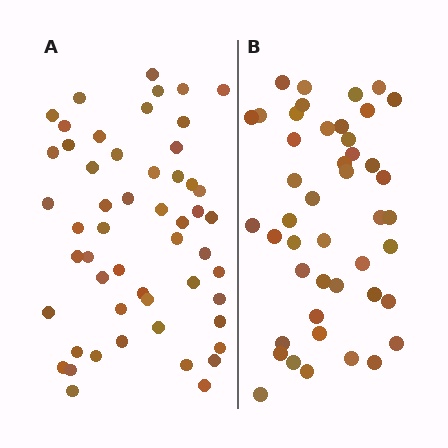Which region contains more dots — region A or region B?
Region A (the left region) has more dots.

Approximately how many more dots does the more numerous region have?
Region A has roughly 8 or so more dots than region B.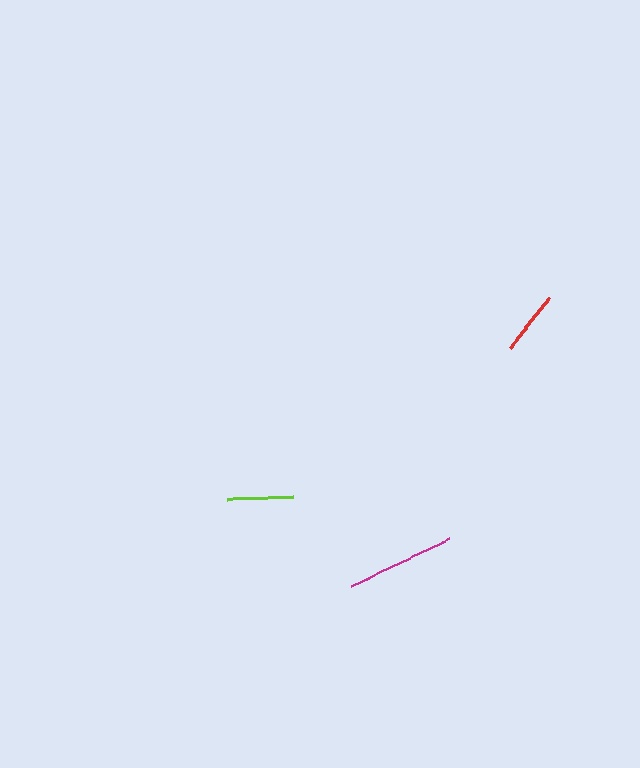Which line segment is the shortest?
The red line is the shortest at approximately 63 pixels.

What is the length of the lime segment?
The lime segment is approximately 66 pixels long.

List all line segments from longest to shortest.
From longest to shortest: magenta, lime, red.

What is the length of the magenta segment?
The magenta segment is approximately 109 pixels long.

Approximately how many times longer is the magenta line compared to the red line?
The magenta line is approximately 1.7 times the length of the red line.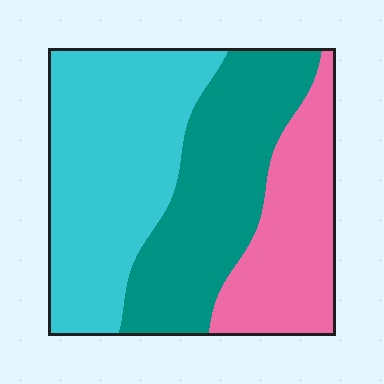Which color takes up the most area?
Cyan, at roughly 40%.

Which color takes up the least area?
Pink, at roughly 25%.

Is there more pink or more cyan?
Cyan.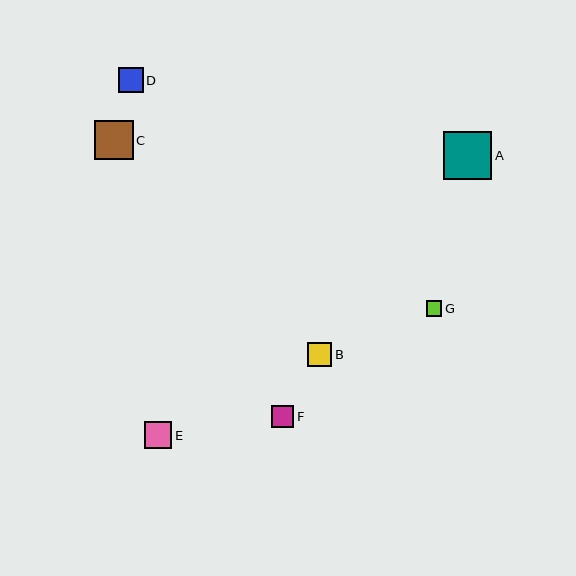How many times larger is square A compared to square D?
Square A is approximately 1.9 times the size of square D.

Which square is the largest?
Square A is the largest with a size of approximately 48 pixels.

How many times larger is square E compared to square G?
Square E is approximately 1.8 times the size of square G.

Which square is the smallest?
Square G is the smallest with a size of approximately 15 pixels.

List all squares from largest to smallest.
From largest to smallest: A, C, E, D, B, F, G.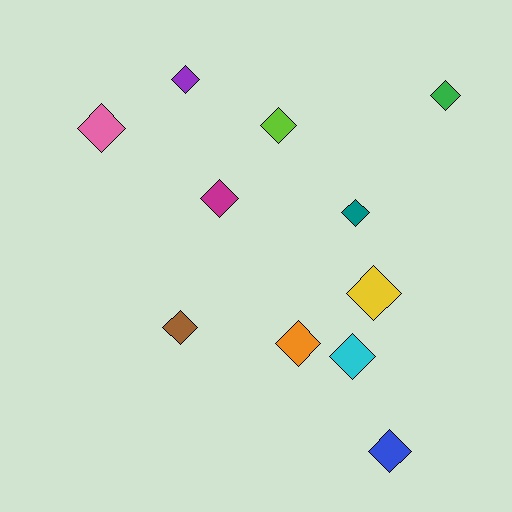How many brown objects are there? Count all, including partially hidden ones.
There is 1 brown object.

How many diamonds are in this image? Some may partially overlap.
There are 11 diamonds.